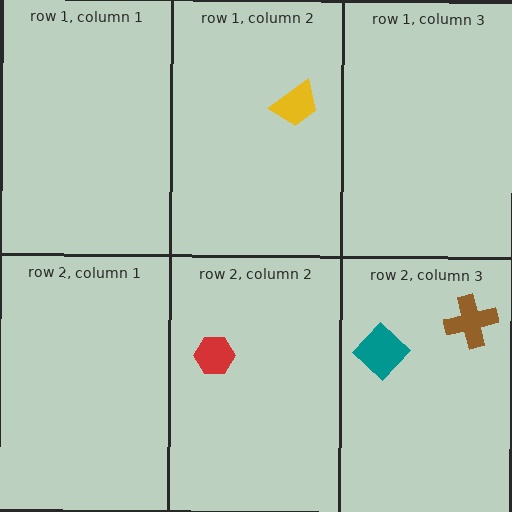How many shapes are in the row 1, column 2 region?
1.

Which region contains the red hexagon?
The row 2, column 2 region.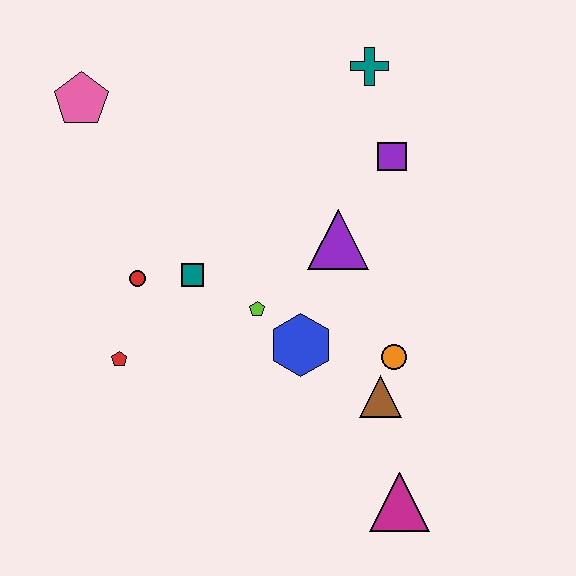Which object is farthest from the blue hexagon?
The pink pentagon is farthest from the blue hexagon.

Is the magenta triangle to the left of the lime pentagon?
No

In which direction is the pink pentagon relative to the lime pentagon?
The pink pentagon is above the lime pentagon.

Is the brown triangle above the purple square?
No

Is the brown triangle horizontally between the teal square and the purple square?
Yes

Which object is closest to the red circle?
The teal square is closest to the red circle.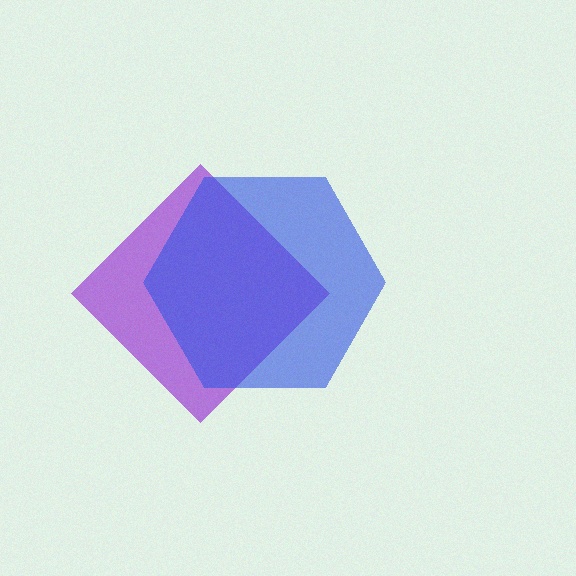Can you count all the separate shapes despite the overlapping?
Yes, there are 2 separate shapes.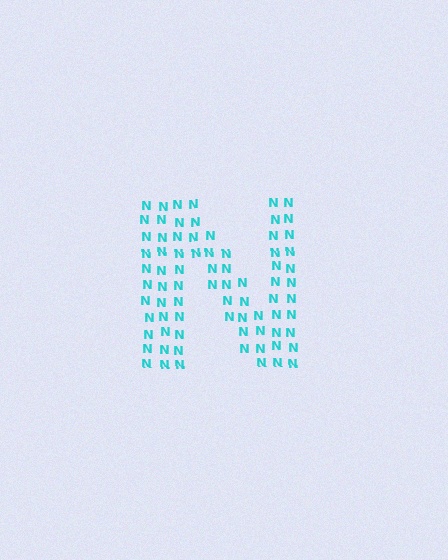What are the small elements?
The small elements are letter N's.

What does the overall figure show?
The overall figure shows the letter N.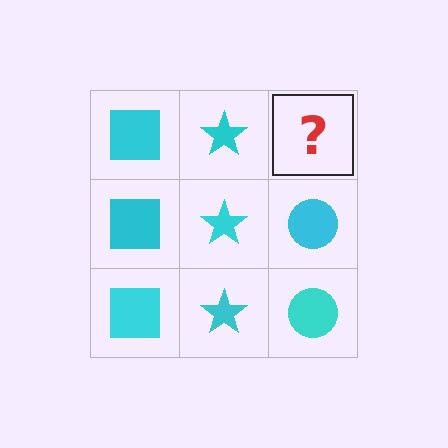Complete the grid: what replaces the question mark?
The question mark should be replaced with a cyan circle.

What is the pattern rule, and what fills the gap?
The rule is that each column has a consistent shape. The gap should be filled with a cyan circle.